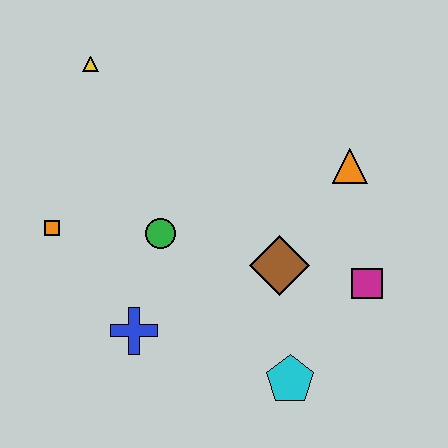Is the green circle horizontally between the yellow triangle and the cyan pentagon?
Yes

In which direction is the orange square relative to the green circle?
The orange square is to the left of the green circle.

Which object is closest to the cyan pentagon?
The brown diamond is closest to the cyan pentagon.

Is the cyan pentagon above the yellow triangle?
No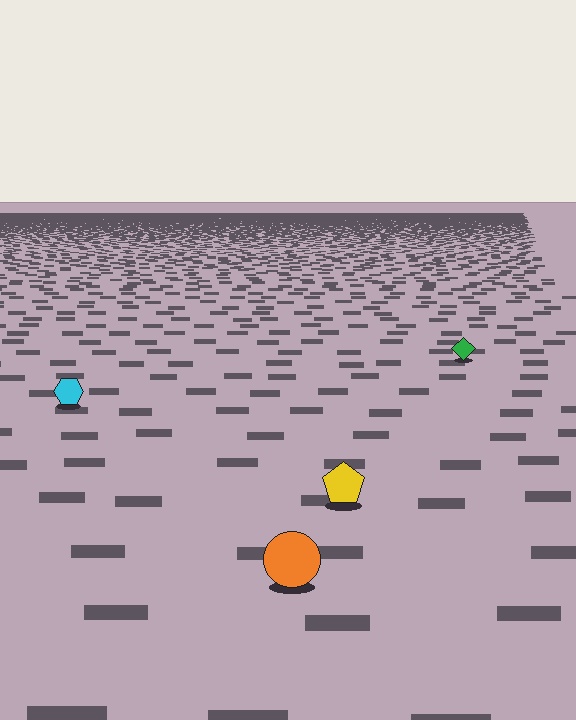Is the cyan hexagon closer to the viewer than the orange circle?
No. The orange circle is closer — you can tell from the texture gradient: the ground texture is coarser near it.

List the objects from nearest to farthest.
From nearest to farthest: the orange circle, the yellow pentagon, the cyan hexagon, the green diamond.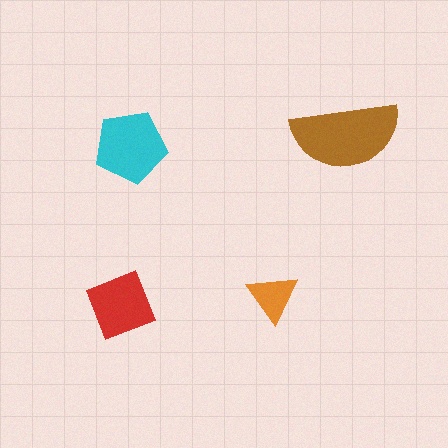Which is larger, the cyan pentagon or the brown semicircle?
The brown semicircle.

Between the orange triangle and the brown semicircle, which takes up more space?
The brown semicircle.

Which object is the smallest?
The orange triangle.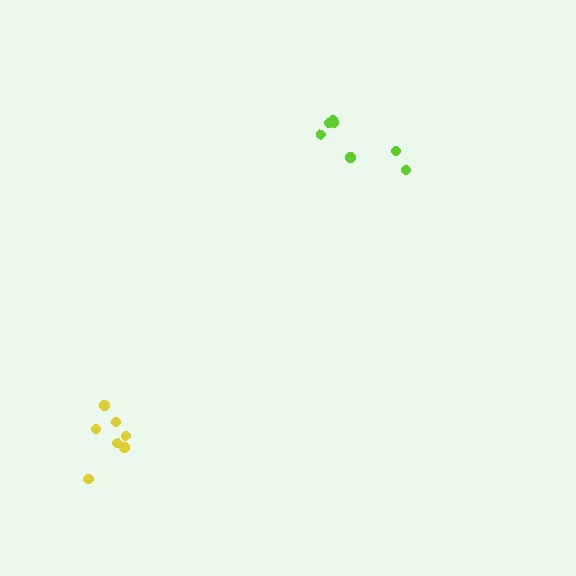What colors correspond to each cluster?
The clusters are colored: lime, yellow.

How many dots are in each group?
Group 1: 7 dots, Group 2: 7 dots (14 total).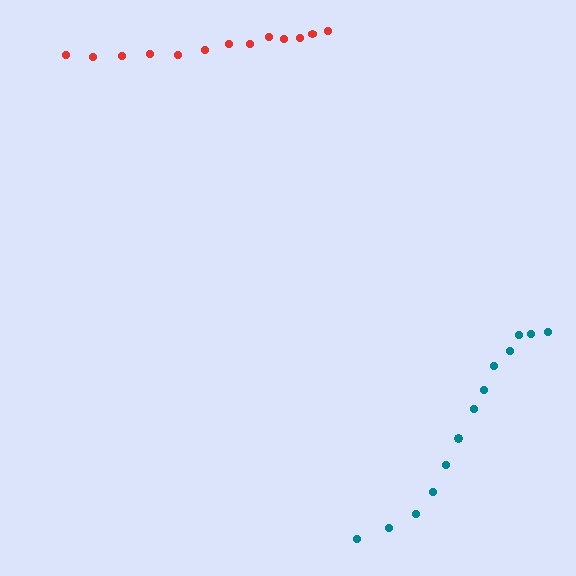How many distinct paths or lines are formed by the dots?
There are 2 distinct paths.